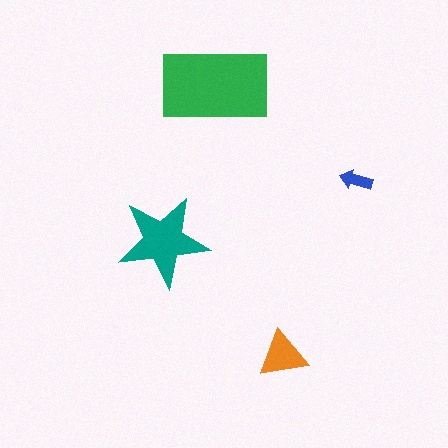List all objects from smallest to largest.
The blue arrow, the orange triangle, the teal star, the green rectangle.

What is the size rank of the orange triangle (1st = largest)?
3rd.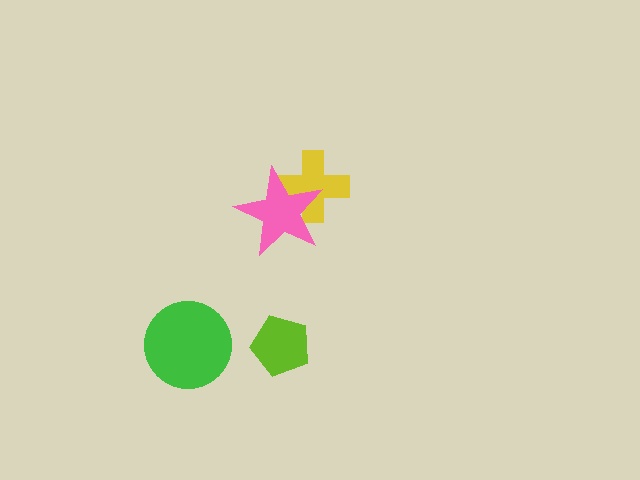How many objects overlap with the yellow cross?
1 object overlaps with the yellow cross.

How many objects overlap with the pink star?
1 object overlaps with the pink star.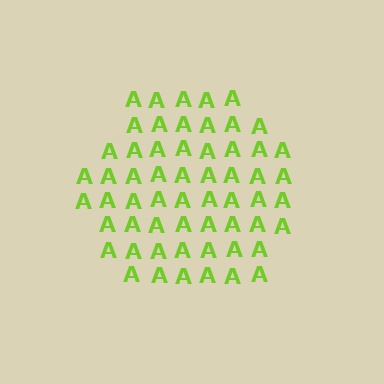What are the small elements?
The small elements are letter A's.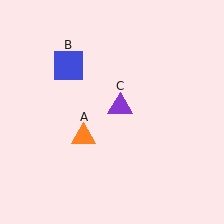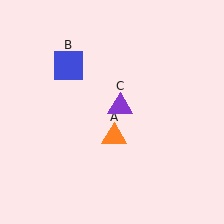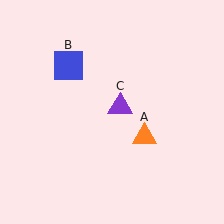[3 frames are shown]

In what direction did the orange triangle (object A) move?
The orange triangle (object A) moved right.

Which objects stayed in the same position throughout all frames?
Blue square (object B) and purple triangle (object C) remained stationary.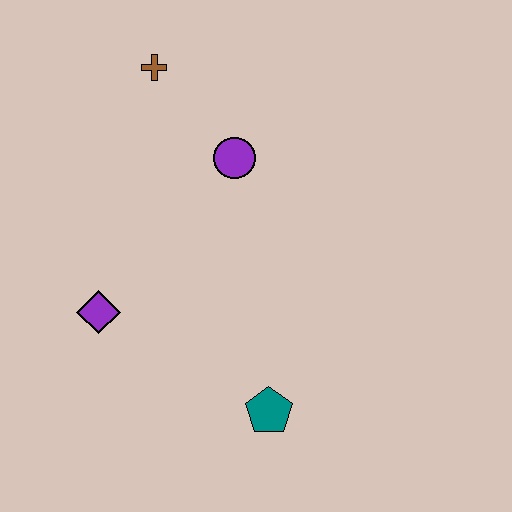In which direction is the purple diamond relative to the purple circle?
The purple diamond is below the purple circle.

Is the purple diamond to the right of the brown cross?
No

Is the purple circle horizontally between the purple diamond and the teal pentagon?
Yes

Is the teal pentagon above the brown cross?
No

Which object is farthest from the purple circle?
The teal pentagon is farthest from the purple circle.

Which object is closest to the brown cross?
The purple circle is closest to the brown cross.